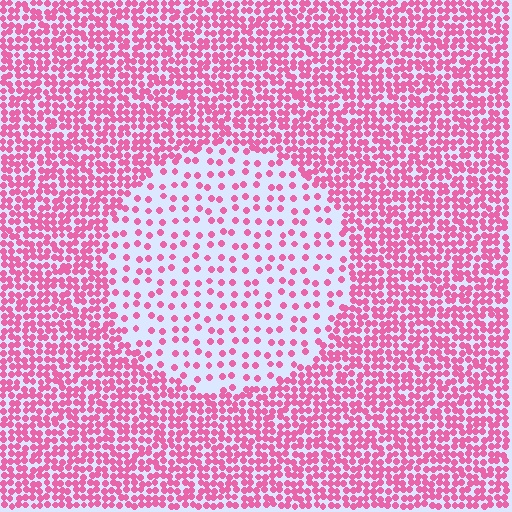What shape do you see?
I see a circle.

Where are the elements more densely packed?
The elements are more densely packed outside the circle boundary.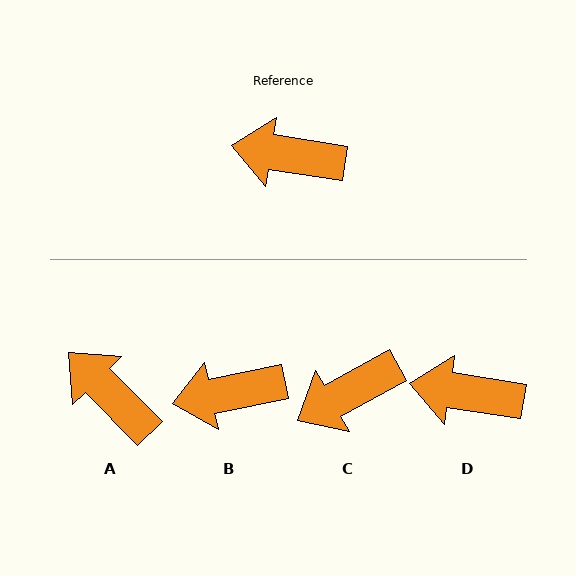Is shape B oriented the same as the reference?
No, it is off by about 20 degrees.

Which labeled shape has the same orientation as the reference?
D.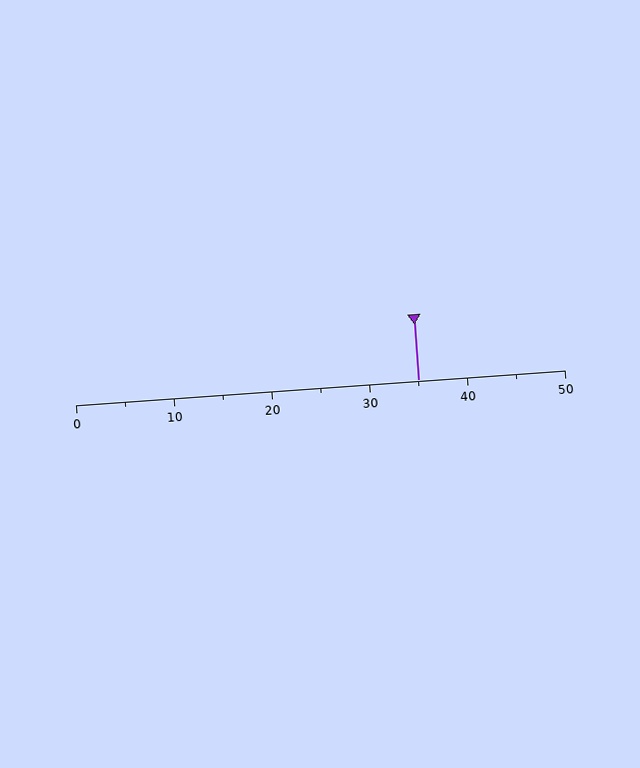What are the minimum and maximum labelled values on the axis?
The axis runs from 0 to 50.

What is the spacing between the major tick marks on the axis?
The major ticks are spaced 10 apart.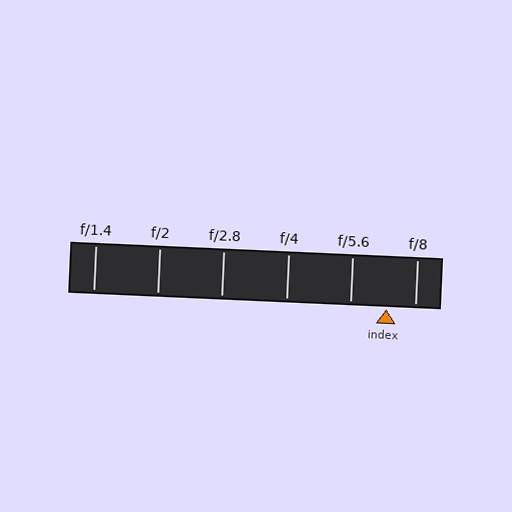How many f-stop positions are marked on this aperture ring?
There are 6 f-stop positions marked.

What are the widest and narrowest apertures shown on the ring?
The widest aperture shown is f/1.4 and the narrowest is f/8.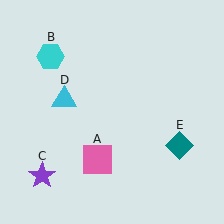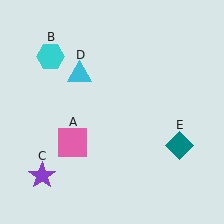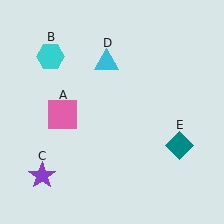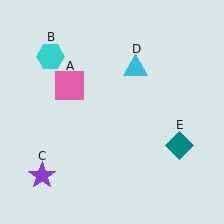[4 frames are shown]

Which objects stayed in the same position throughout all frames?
Cyan hexagon (object B) and purple star (object C) and teal diamond (object E) remained stationary.